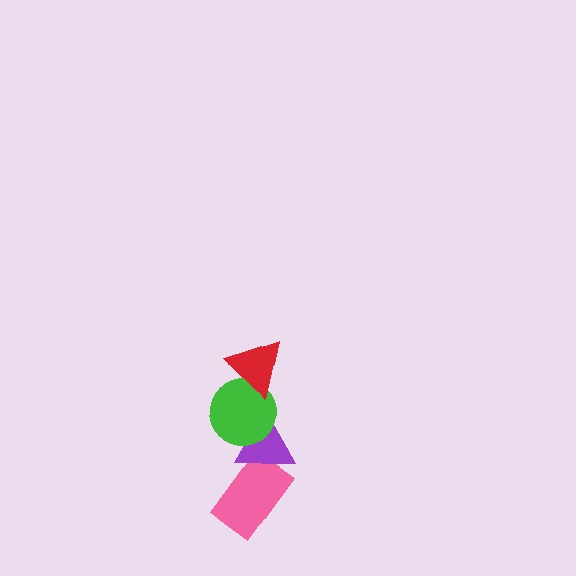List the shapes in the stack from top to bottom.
From top to bottom: the red triangle, the green circle, the purple triangle, the pink rectangle.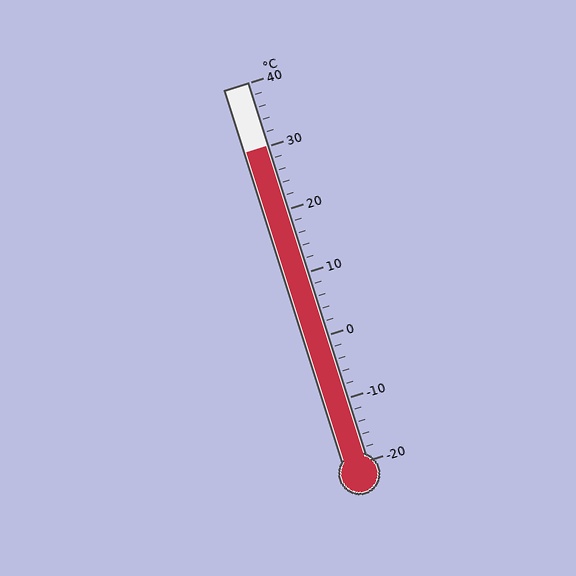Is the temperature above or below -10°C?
The temperature is above -10°C.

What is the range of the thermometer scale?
The thermometer scale ranges from -20°C to 40°C.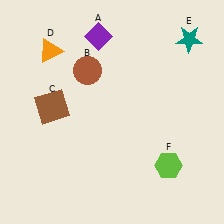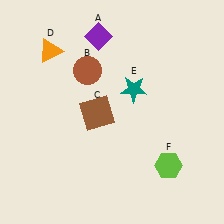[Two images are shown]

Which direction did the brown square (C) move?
The brown square (C) moved right.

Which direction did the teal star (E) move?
The teal star (E) moved left.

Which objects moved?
The objects that moved are: the brown square (C), the teal star (E).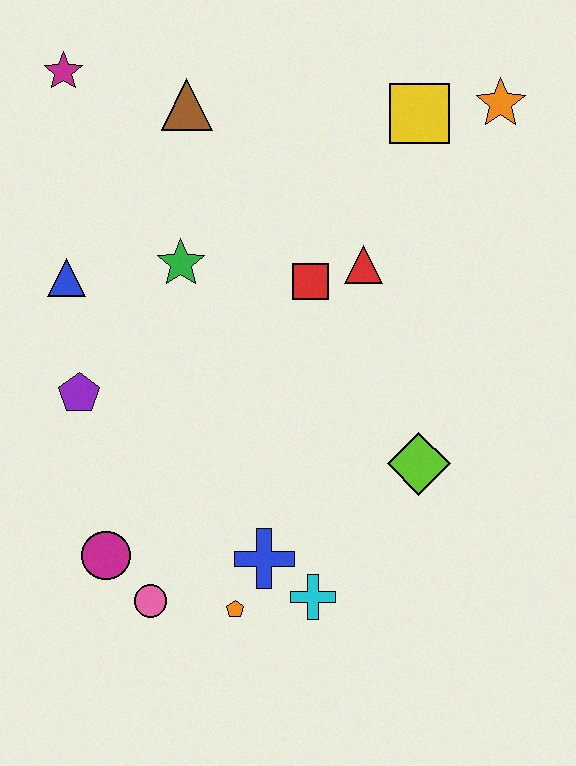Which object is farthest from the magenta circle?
The orange star is farthest from the magenta circle.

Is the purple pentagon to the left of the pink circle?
Yes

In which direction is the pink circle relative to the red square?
The pink circle is below the red square.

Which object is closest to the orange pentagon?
The blue cross is closest to the orange pentagon.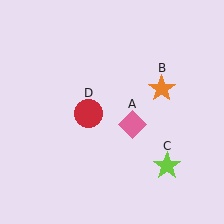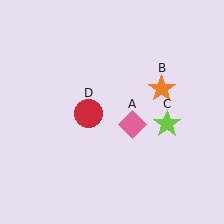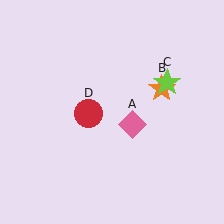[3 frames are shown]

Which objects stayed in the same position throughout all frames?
Pink diamond (object A) and orange star (object B) and red circle (object D) remained stationary.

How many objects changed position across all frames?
1 object changed position: lime star (object C).